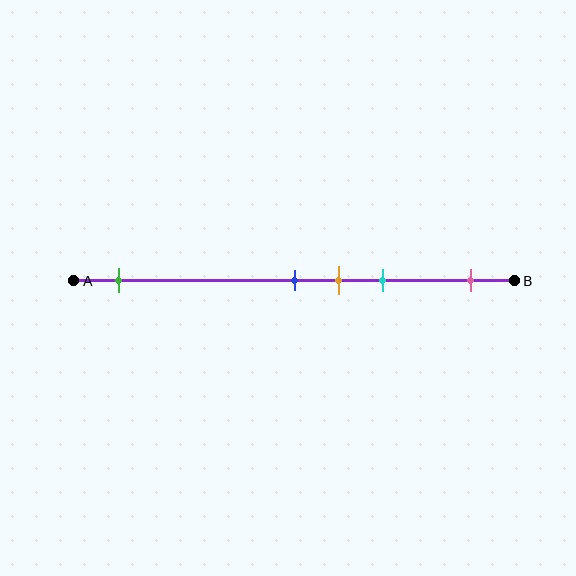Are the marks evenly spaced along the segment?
No, the marks are not evenly spaced.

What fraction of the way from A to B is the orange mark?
The orange mark is approximately 60% (0.6) of the way from A to B.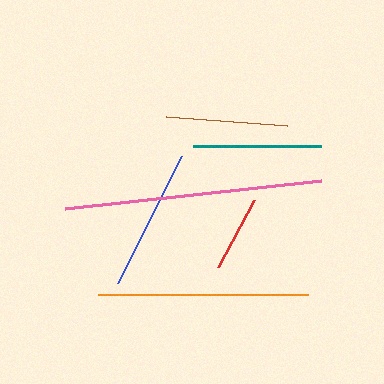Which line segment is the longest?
The pink line is the longest at approximately 257 pixels.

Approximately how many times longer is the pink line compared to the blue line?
The pink line is approximately 1.8 times the length of the blue line.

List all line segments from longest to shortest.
From longest to shortest: pink, orange, blue, teal, brown, red.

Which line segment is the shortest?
The red line is the shortest at approximately 76 pixels.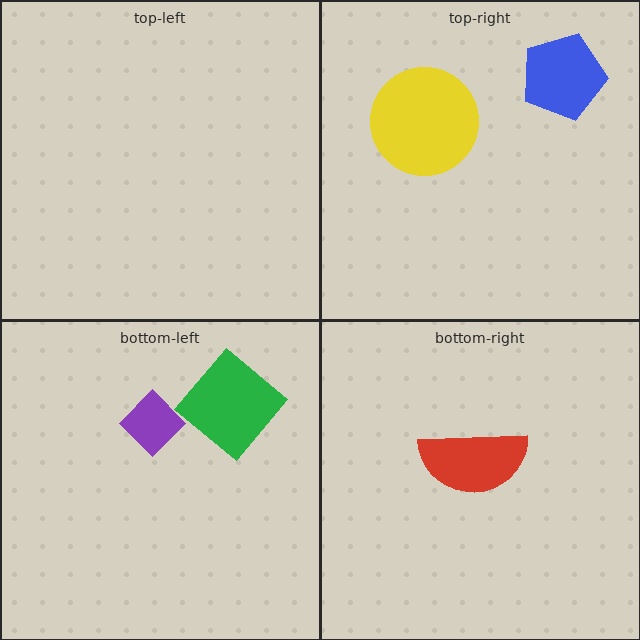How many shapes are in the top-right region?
2.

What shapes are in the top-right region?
The blue pentagon, the yellow circle.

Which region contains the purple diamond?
The bottom-left region.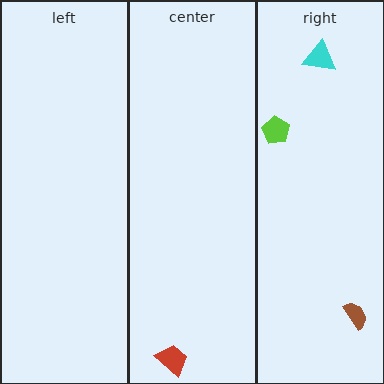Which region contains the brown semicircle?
The right region.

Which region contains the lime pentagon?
The right region.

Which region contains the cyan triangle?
The right region.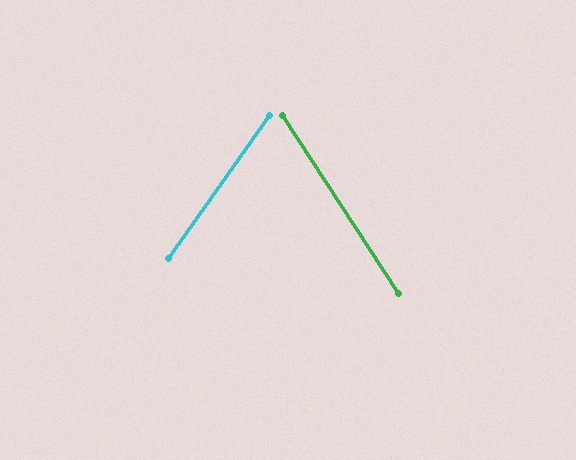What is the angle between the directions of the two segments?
Approximately 69 degrees.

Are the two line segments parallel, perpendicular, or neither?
Neither parallel nor perpendicular — they differ by about 69°.